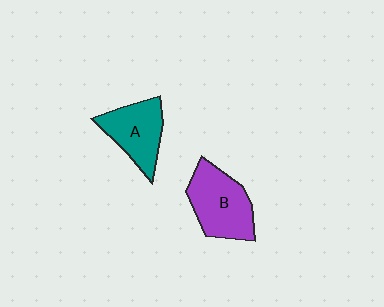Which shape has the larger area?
Shape B (purple).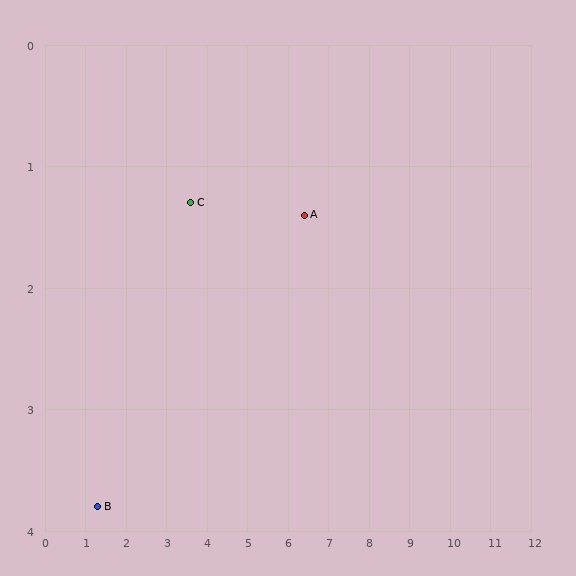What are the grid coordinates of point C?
Point C is at approximately (3.6, 1.3).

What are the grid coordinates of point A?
Point A is at approximately (6.4, 1.4).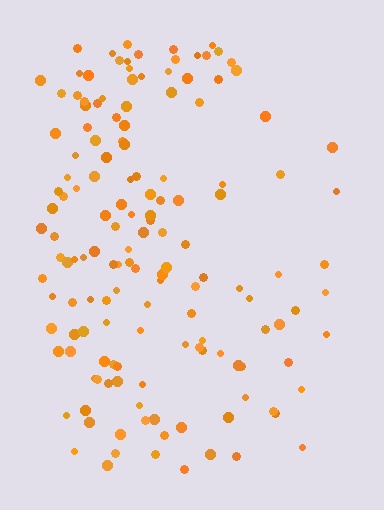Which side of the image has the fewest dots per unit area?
The right.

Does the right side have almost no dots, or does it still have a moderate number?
Still a moderate number, just noticeably fewer than the left.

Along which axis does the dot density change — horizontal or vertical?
Horizontal.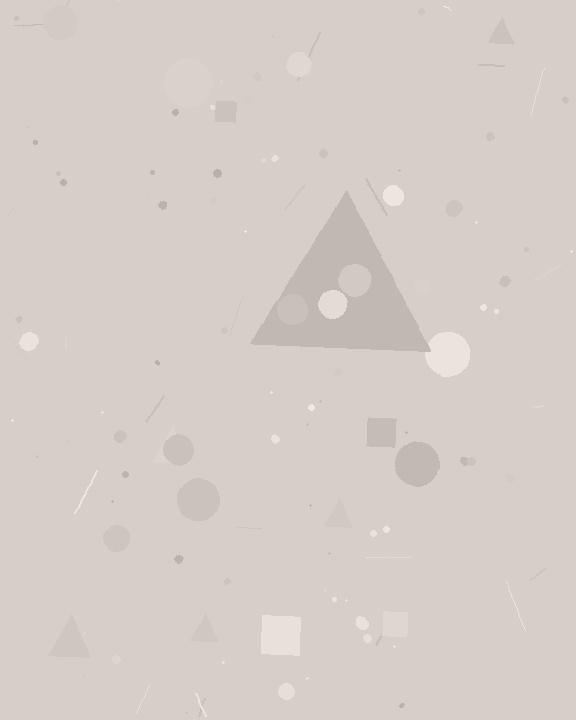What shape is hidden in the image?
A triangle is hidden in the image.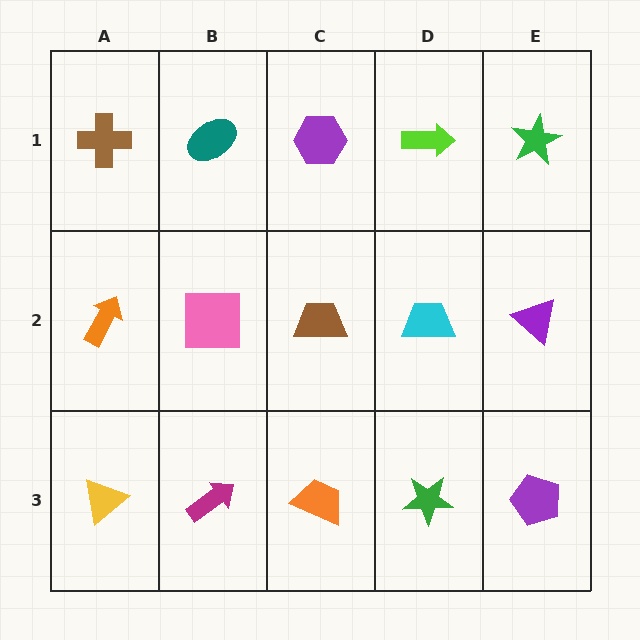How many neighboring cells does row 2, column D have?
4.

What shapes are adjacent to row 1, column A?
An orange arrow (row 2, column A), a teal ellipse (row 1, column B).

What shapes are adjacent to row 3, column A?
An orange arrow (row 2, column A), a magenta arrow (row 3, column B).